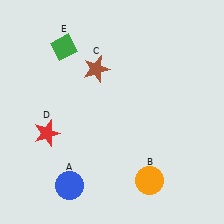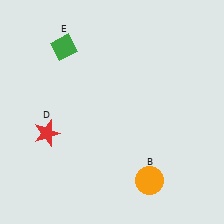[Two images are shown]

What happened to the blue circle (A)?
The blue circle (A) was removed in Image 2. It was in the bottom-left area of Image 1.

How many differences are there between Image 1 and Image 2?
There are 2 differences between the two images.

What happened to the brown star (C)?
The brown star (C) was removed in Image 2. It was in the top-left area of Image 1.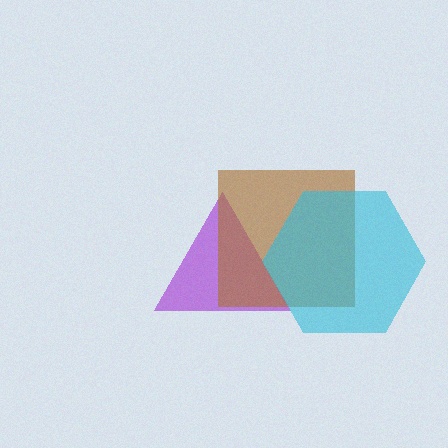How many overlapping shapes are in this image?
There are 3 overlapping shapes in the image.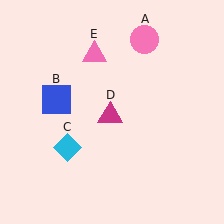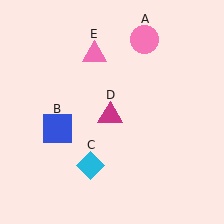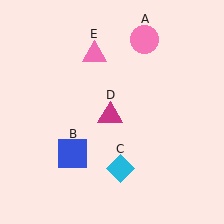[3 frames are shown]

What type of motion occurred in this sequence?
The blue square (object B), cyan diamond (object C) rotated counterclockwise around the center of the scene.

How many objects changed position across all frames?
2 objects changed position: blue square (object B), cyan diamond (object C).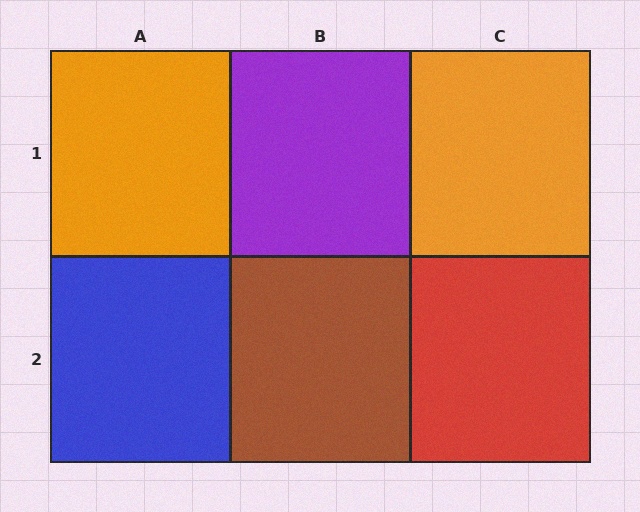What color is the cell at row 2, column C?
Red.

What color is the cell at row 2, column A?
Blue.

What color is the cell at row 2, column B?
Brown.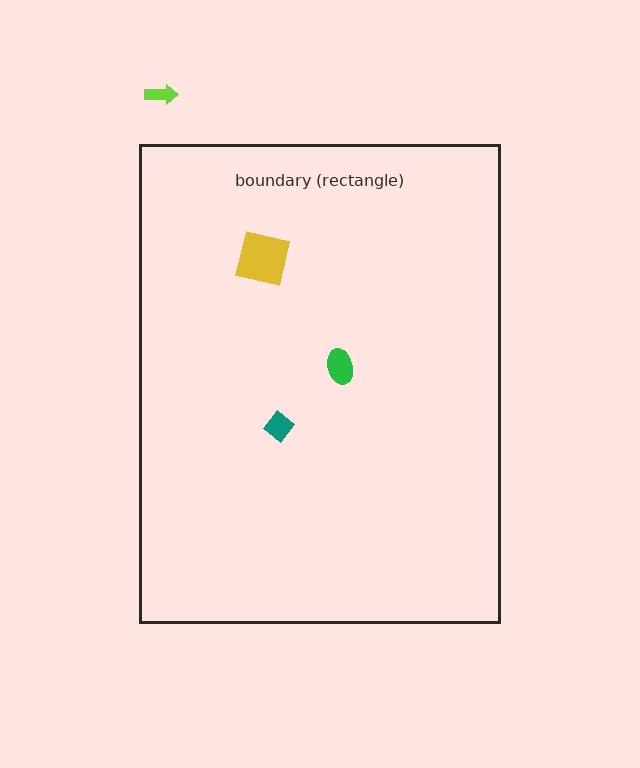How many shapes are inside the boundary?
3 inside, 1 outside.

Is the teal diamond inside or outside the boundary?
Inside.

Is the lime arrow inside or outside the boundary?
Outside.